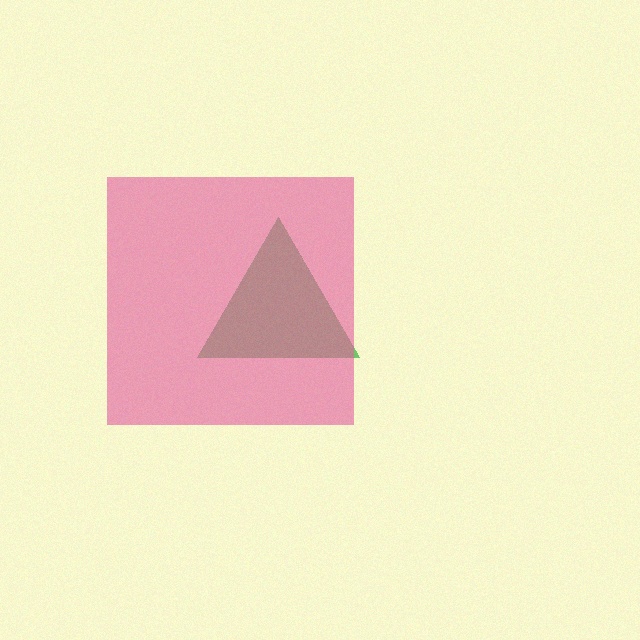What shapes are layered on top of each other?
The layered shapes are: a green triangle, a pink square.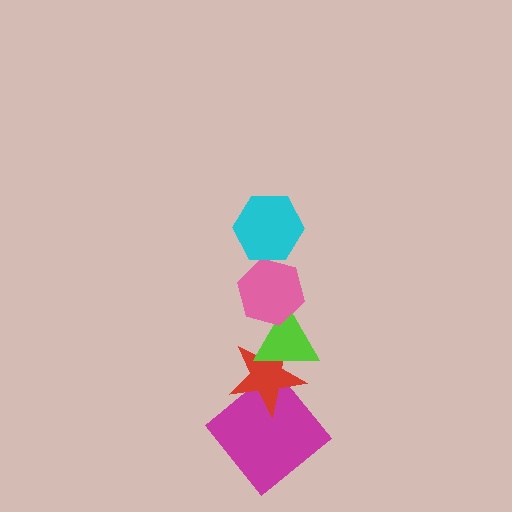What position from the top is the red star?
The red star is 4th from the top.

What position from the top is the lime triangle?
The lime triangle is 3rd from the top.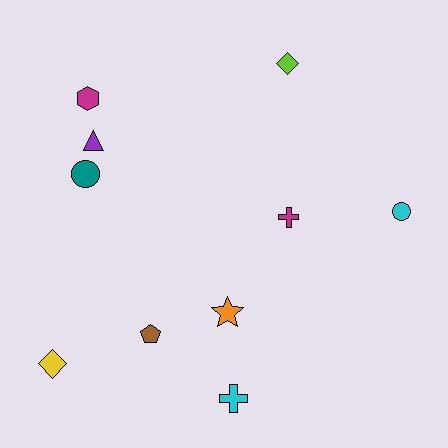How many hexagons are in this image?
There is 1 hexagon.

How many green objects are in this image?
There are no green objects.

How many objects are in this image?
There are 10 objects.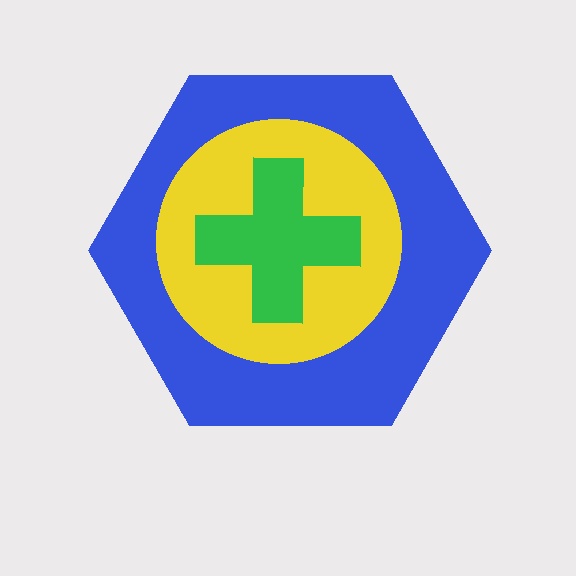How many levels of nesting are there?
3.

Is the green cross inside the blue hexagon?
Yes.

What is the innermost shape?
The green cross.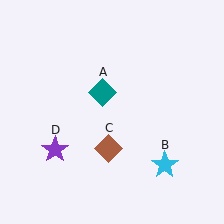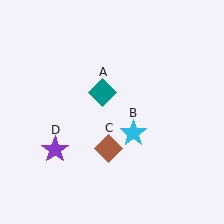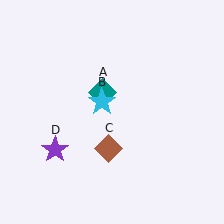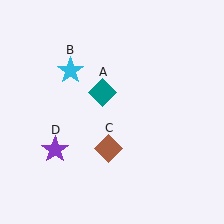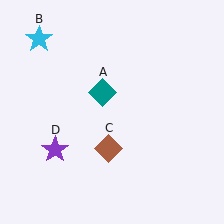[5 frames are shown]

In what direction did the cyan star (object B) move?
The cyan star (object B) moved up and to the left.